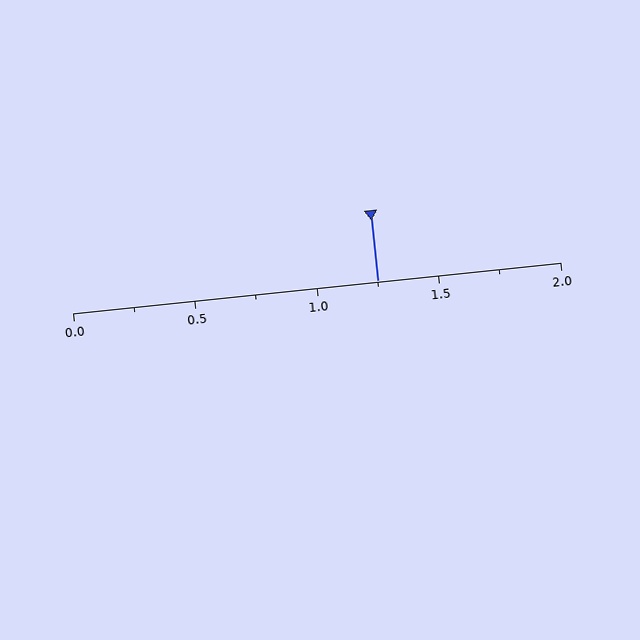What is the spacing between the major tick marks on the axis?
The major ticks are spaced 0.5 apart.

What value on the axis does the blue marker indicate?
The marker indicates approximately 1.25.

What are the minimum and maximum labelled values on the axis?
The axis runs from 0.0 to 2.0.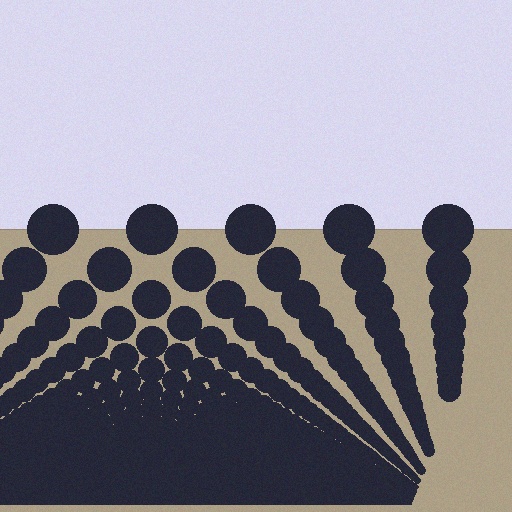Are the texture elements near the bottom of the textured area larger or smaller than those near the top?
Smaller. The gradient is inverted — elements near the bottom are smaller and denser.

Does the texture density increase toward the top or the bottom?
Density increases toward the bottom.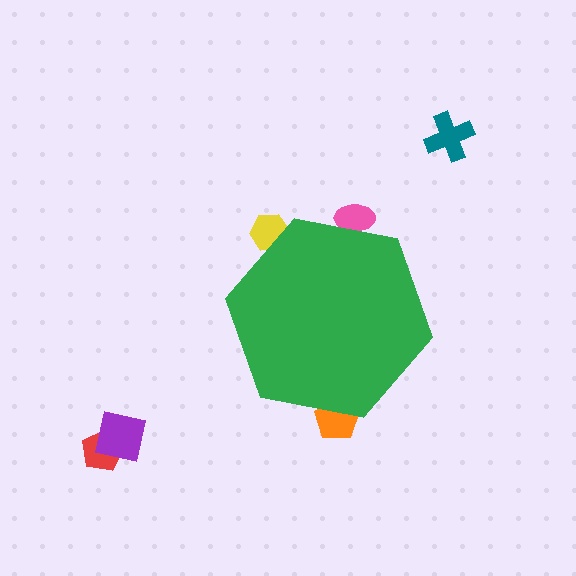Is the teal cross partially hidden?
No, the teal cross is fully visible.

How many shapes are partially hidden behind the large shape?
3 shapes are partially hidden.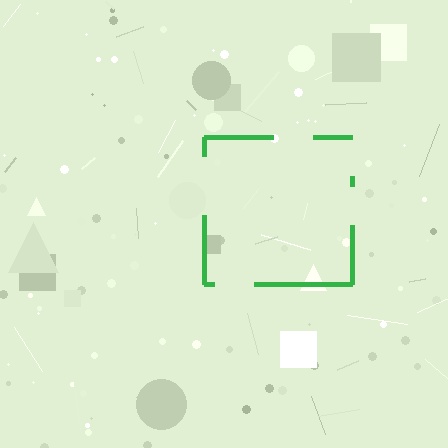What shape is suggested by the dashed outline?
The dashed outline suggests a square.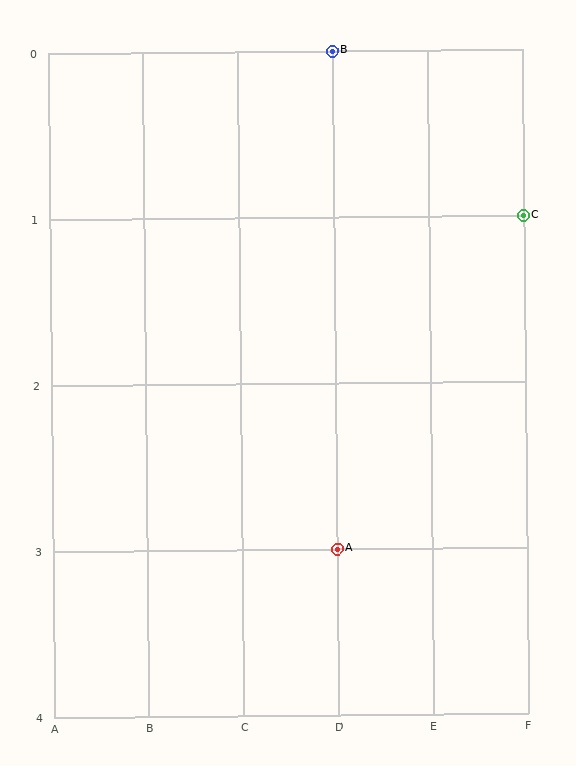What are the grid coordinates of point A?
Point A is at grid coordinates (D, 3).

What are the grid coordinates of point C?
Point C is at grid coordinates (F, 1).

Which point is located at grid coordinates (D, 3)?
Point A is at (D, 3).